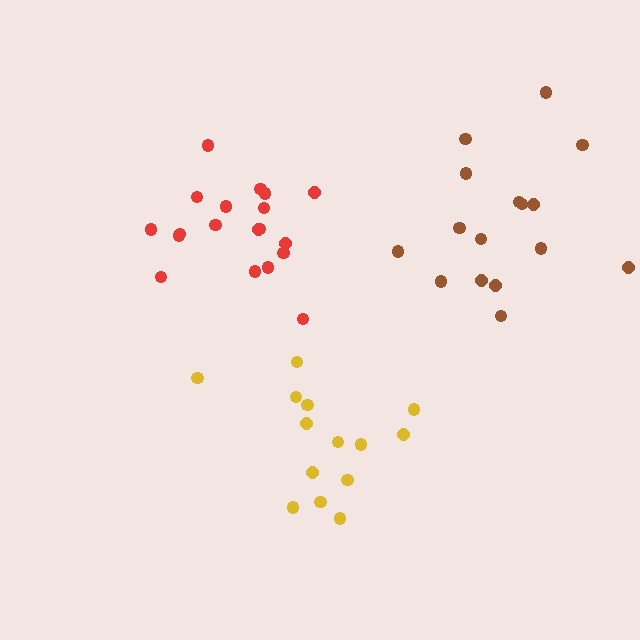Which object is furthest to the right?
The brown cluster is rightmost.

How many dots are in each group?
Group 1: 19 dots, Group 2: 16 dots, Group 3: 14 dots (49 total).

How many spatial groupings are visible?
There are 3 spatial groupings.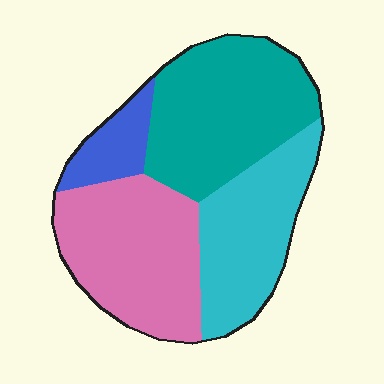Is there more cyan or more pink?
Pink.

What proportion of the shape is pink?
Pink covers 32% of the shape.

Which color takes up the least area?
Blue, at roughly 10%.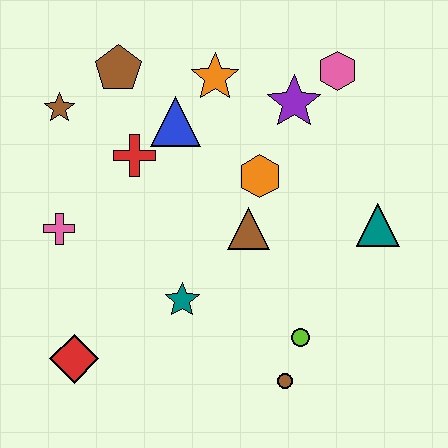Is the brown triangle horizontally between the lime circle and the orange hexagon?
No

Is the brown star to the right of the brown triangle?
No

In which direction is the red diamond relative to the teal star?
The red diamond is to the left of the teal star.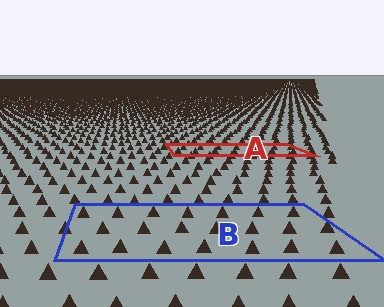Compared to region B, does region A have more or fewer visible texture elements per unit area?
Region A has more texture elements per unit area — they are packed more densely because it is farther away.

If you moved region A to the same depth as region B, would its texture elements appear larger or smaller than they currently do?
They would appear larger. At a closer depth, the same texture elements are projected at a bigger on-screen size.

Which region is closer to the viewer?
Region B is closer. The texture elements there are larger and more spread out.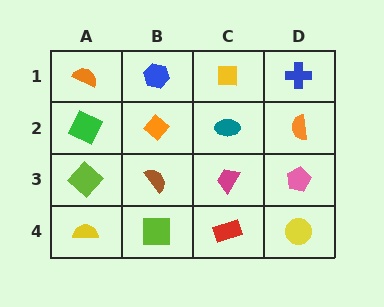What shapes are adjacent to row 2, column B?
A blue hexagon (row 1, column B), a brown semicircle (row 3, column B), a green square (row 2, column A), a teal ellipse (row 2, column C).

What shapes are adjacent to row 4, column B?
A brown semicircle (row 3, column B), a yellow semicircle (row 4, column A), a red rectangle (row 4, column C).